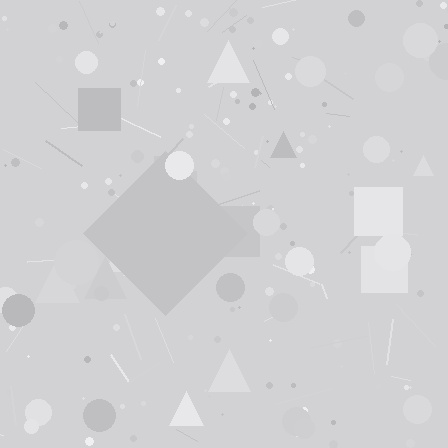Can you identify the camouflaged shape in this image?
The camouflaged shape is a diamond.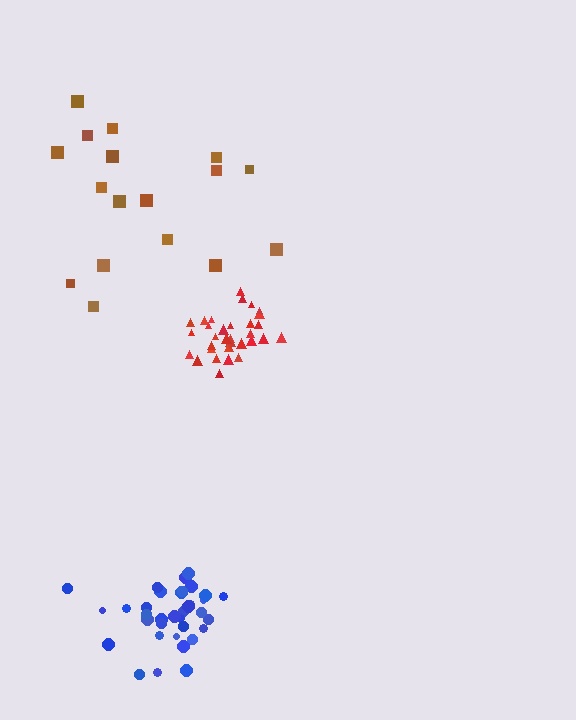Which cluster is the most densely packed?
Red.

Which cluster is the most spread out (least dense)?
Brown.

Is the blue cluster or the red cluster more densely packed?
Red.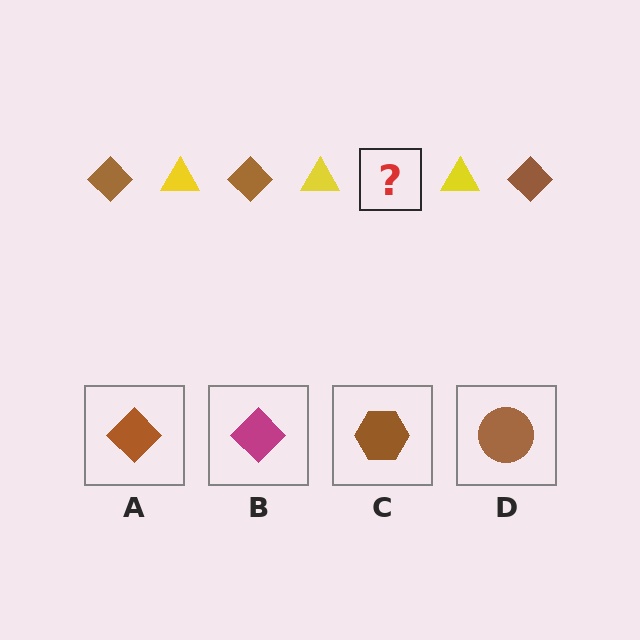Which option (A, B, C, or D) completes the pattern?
A.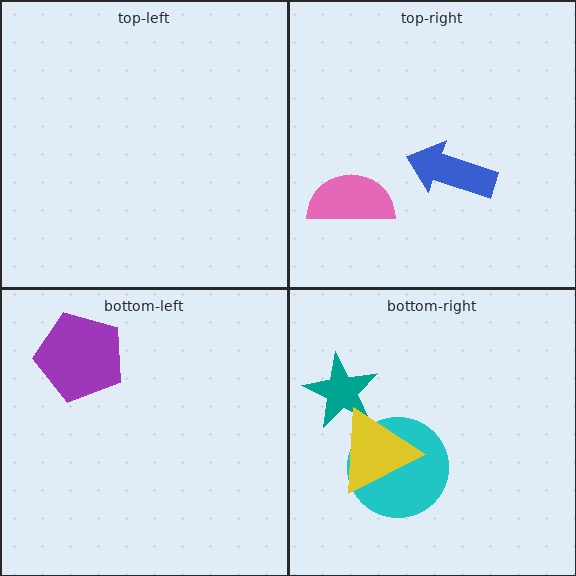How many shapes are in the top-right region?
2.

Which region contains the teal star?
The bottom-right region.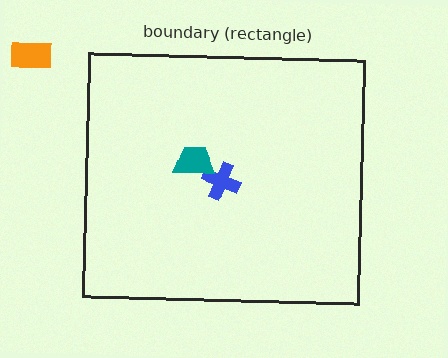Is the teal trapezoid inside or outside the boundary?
Inside.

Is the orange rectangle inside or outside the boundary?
Outside.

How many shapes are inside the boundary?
2 inside, 1 outside.